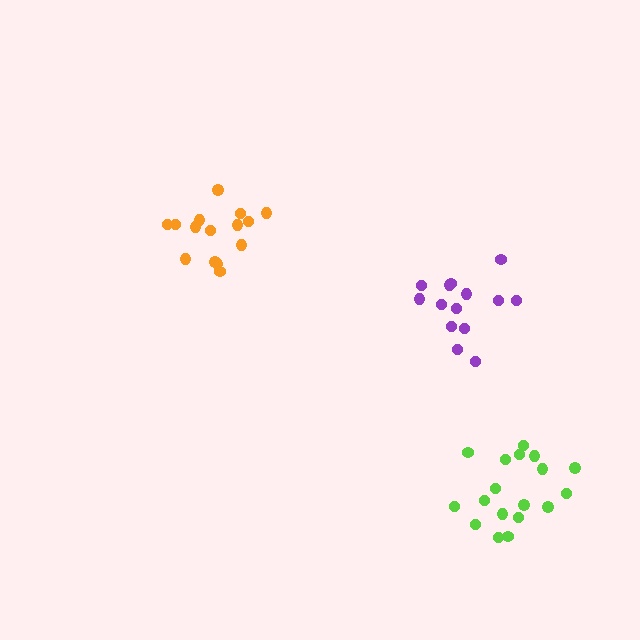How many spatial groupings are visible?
There are 3 spatial groupings.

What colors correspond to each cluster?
The clusters are colored: purple, orange, lime.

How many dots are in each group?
Group 1: 14 dots, Group 2: 15 dots, Group 3: 18 dots (47 total).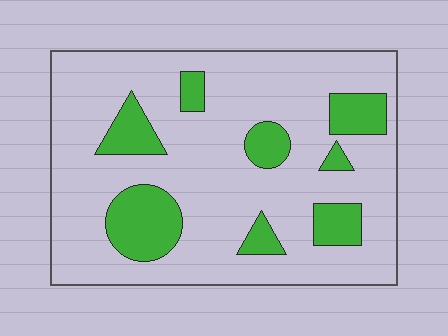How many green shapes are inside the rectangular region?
8.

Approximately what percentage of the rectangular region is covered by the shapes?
Approximately 20%.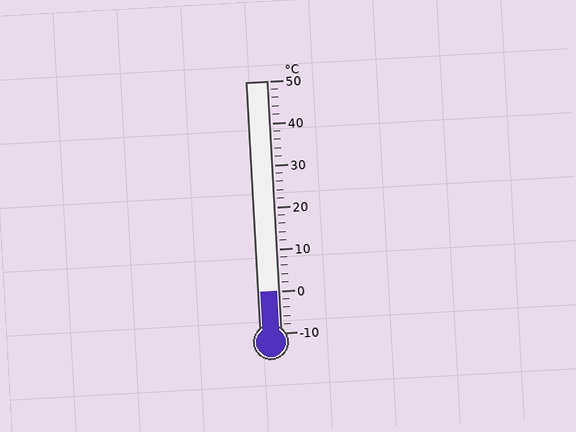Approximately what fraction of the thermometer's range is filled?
The thermometer is filled to approximately 15% of its range.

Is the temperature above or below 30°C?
The temperature is below 30°C.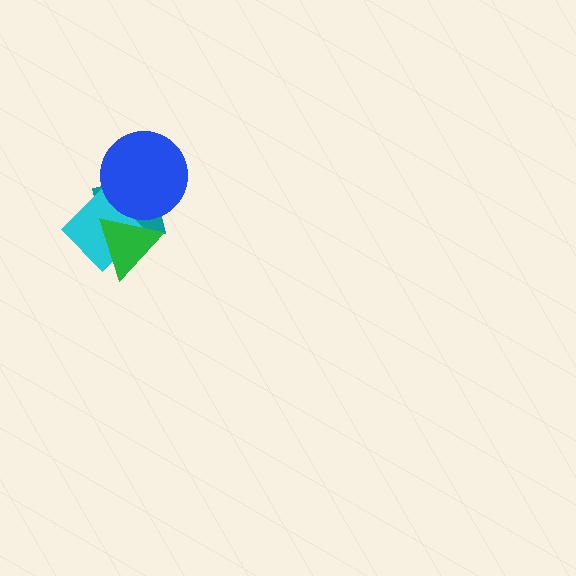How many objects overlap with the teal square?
3 objects overlap with the teal square.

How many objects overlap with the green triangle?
3 objects overlap with the green triangle.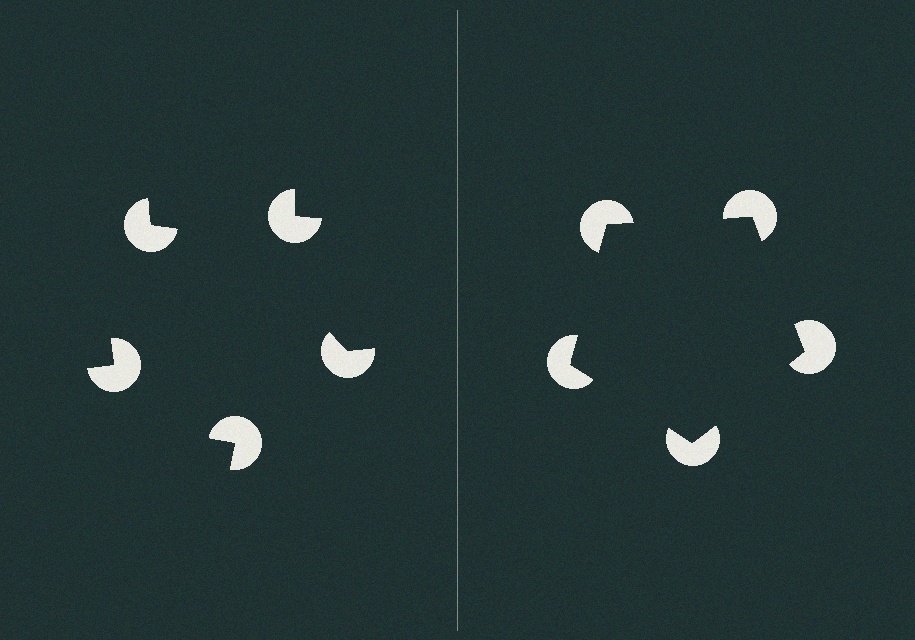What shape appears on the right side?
An illusory pentagon.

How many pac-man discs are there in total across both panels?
10 — 5 on each side.